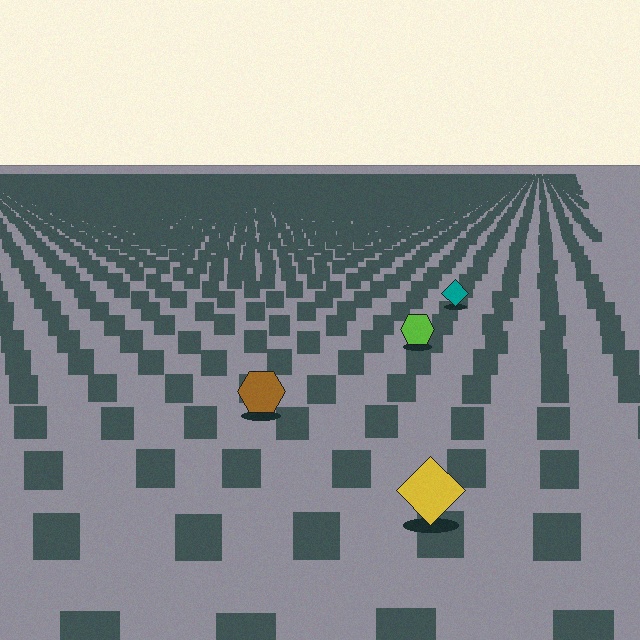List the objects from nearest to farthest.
From nearest to farthest: the yellow diamond, the brown hexagon, the lime hexagon, the teal diamond.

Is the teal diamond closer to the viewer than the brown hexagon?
No. The brown hexagon is closer — you can tell from the texture gradient: the ground texture is coarser near it.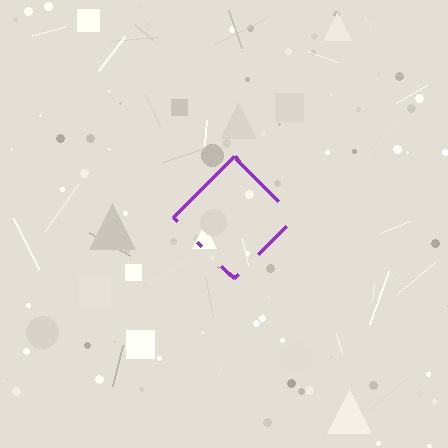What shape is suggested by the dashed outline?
The dashed outline suggests a diamond.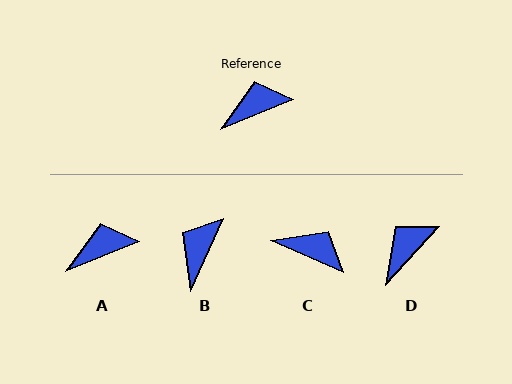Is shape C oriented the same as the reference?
No, it is off by about 46 degrees.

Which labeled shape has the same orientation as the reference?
A.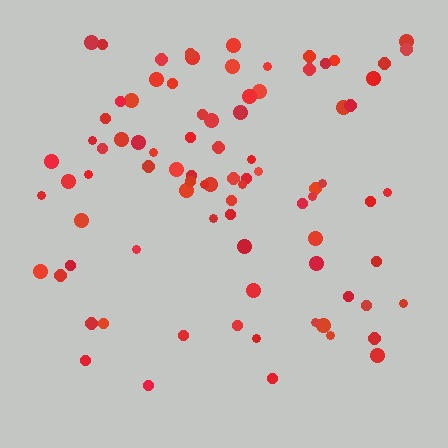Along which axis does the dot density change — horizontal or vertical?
Vertical.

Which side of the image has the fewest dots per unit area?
The bottom.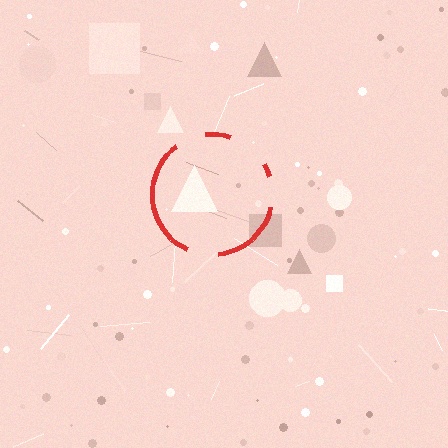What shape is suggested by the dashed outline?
The dashed outline suggests a circle.